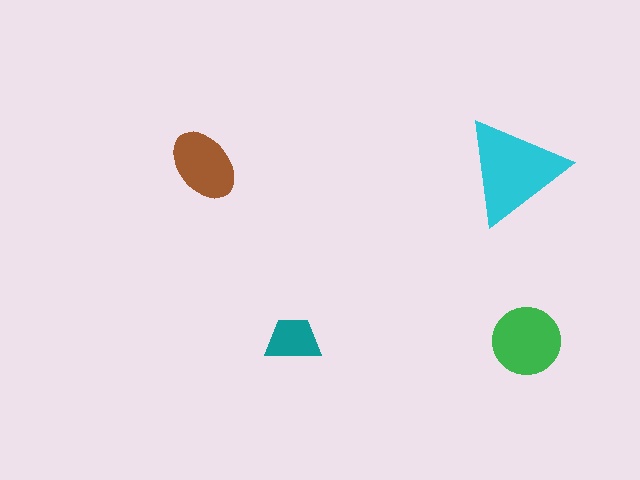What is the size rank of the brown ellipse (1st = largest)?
3rd.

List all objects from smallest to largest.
The teal trapezoid, the brown ellipse, the green circle, the cyan triangle.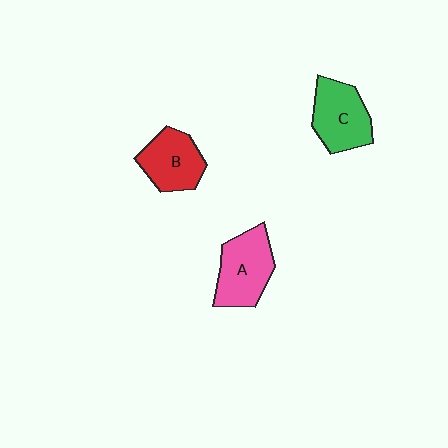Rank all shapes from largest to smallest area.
From largest to smallest: A (pink), C (green), B (red).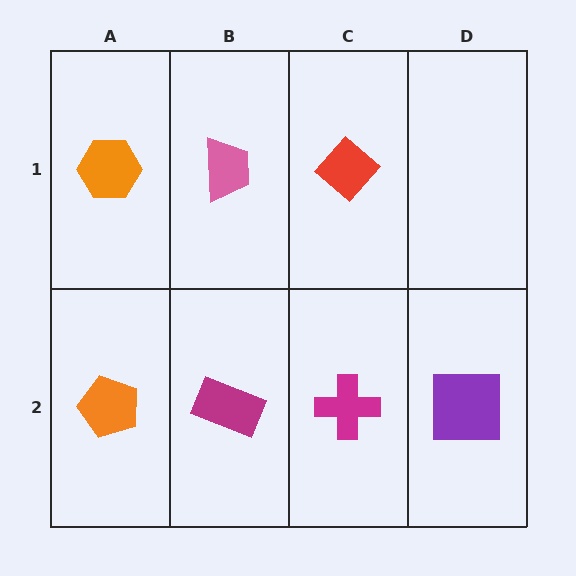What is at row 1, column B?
A pink trapezoid.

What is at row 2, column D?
A purple square.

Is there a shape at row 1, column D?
No, that cell is empty.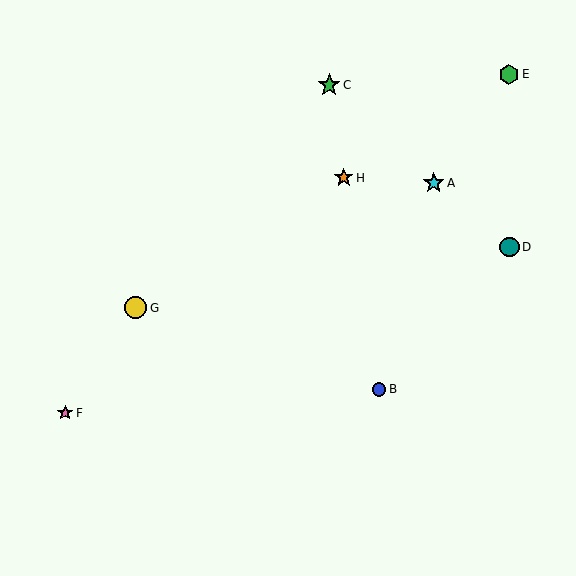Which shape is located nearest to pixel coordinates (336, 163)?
The orange star (labeled H) at (344, 178) is nearest to that location.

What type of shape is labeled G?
Shape G is a yellow circle.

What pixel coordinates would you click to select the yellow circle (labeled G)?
Click at (136, 308) to select the yellow circle G.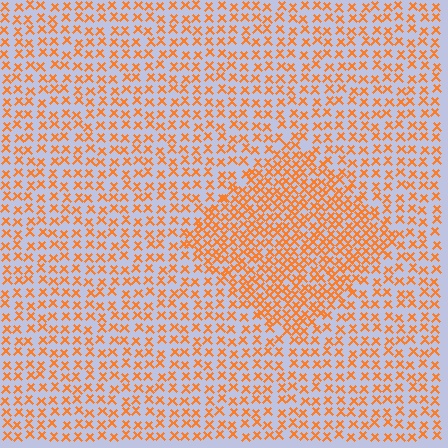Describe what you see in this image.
The image contains small orange elements arranged at two different densities. A diamond-shaped region is visible where the elements are more densely packed than the surrounding area.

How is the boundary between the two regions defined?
The boundary is defined by a change in element density (approximately 1.8x ratio). All elements are the same color, size, and shape.